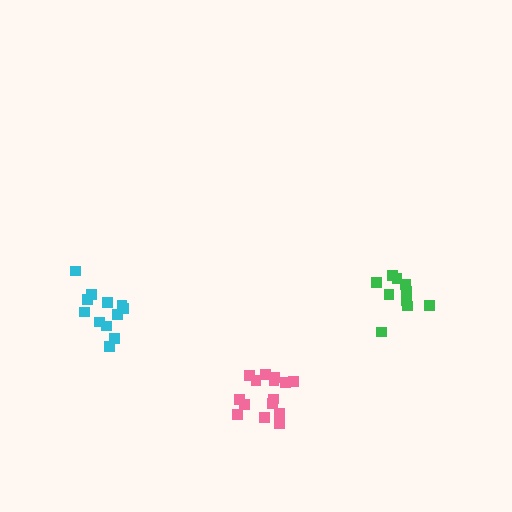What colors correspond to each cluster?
The clusters are colored: cyan, green, pink.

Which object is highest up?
The green cluster is topmost.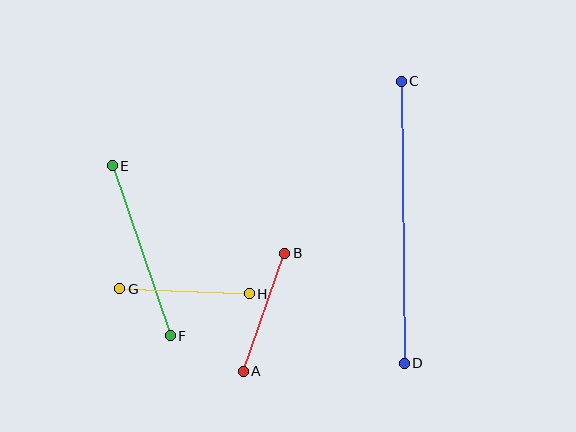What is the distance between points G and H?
The distance is approximately 130 pixels.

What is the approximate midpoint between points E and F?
The midpoint is at approximately (141, 251) pixels.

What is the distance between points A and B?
The distance is approximately 125 pixels.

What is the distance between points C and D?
The distance is approximately 282 pixels.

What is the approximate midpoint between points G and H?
The midpoint is at approximately (185, 291) pixels.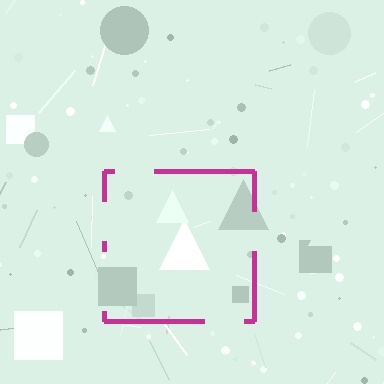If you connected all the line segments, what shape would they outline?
They would outline a square.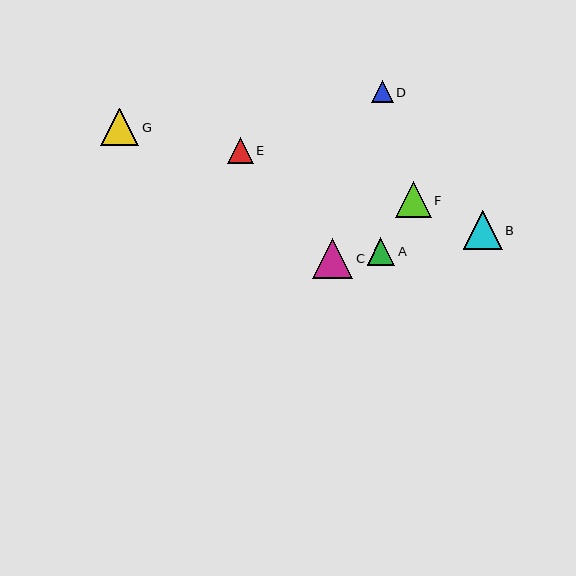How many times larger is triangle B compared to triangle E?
Triangle B is approximately 1.5 times the size of triangle E.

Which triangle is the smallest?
Triangle D is the smallest with a size of approximately 22 pixels.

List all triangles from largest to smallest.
From largest to smallest: C, B, G, F, A, E, D.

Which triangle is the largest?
Triangle C is the largest with a size of approximately 40 pixels.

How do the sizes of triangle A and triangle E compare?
Triangle A and triangle E are approximately the same size.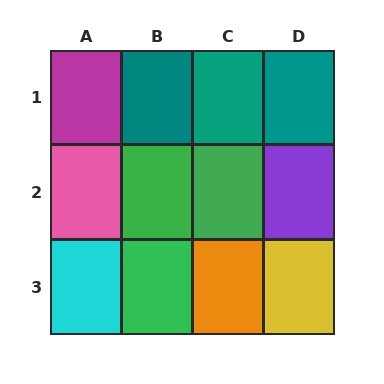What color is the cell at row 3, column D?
Yellow.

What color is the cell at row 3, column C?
Orange.